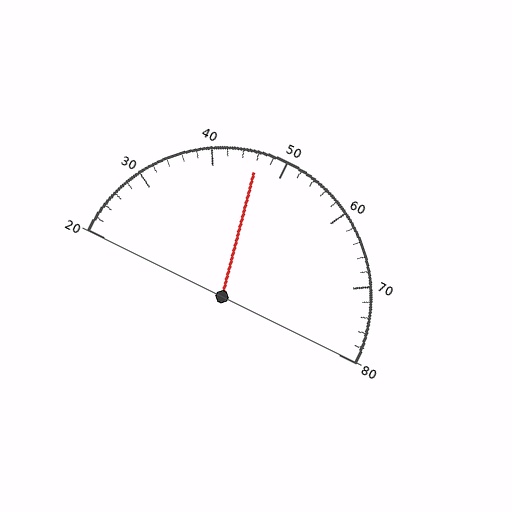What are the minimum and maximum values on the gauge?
The gauge ranges from 20 to 80.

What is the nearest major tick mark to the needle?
The nearest major tick mark is 50.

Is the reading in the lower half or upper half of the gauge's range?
The reading is in the lower half of the range (20 to 80).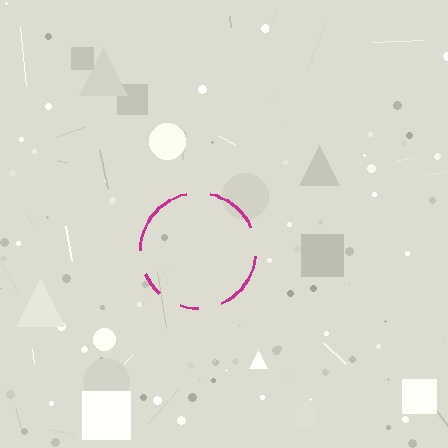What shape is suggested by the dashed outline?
The dashed outline suggests a circle.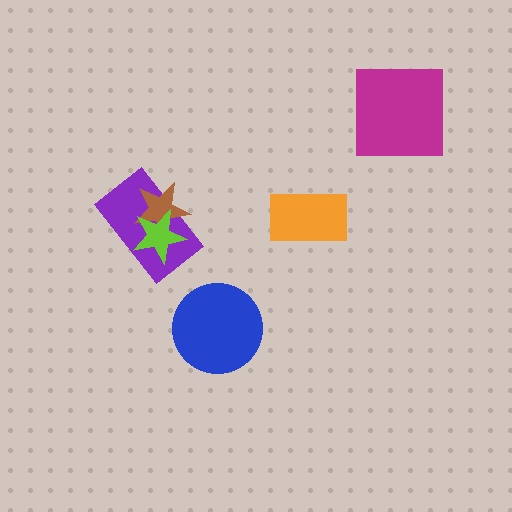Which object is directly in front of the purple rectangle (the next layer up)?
The brown star is directly in front of the purple rectangle.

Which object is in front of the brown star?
The lime star is in front of the brown star.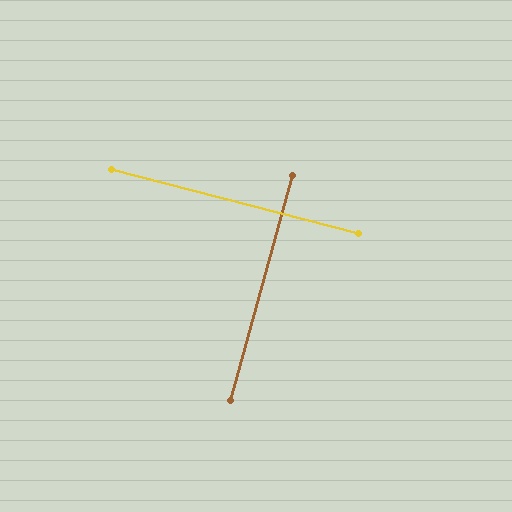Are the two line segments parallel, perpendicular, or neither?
Perpendicular — they meet at approximately 89°.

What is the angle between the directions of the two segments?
Approximately 89 degrees.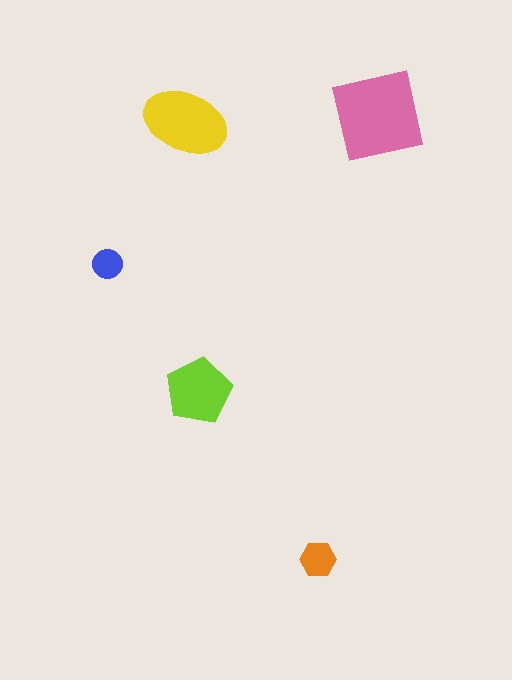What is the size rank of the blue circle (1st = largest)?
5th.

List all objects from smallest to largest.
The blue circle, the orange hexagon, the lime pentagon, the yellow ellipse, the pink square.